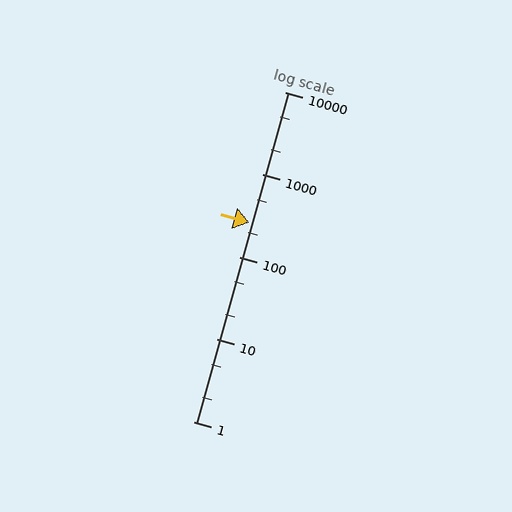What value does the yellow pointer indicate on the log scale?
The pointer indicates approximately 260.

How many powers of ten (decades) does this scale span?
The scale spans 4 decades, from 1 to 10000.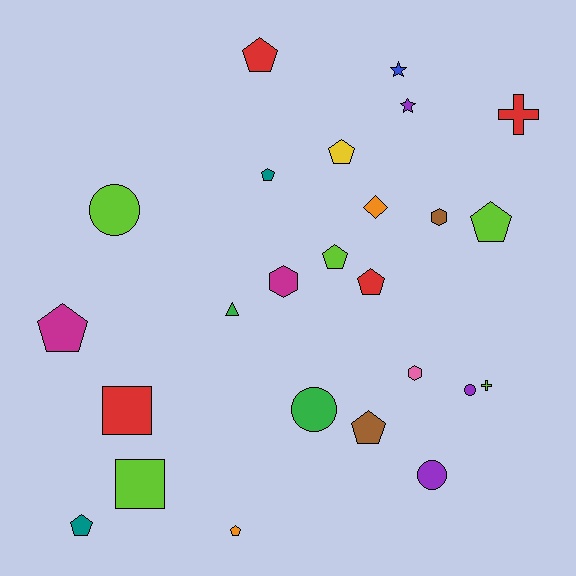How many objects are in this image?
There are 25 objects.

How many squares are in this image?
There are 2 squares.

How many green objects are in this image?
There are 2 green objects.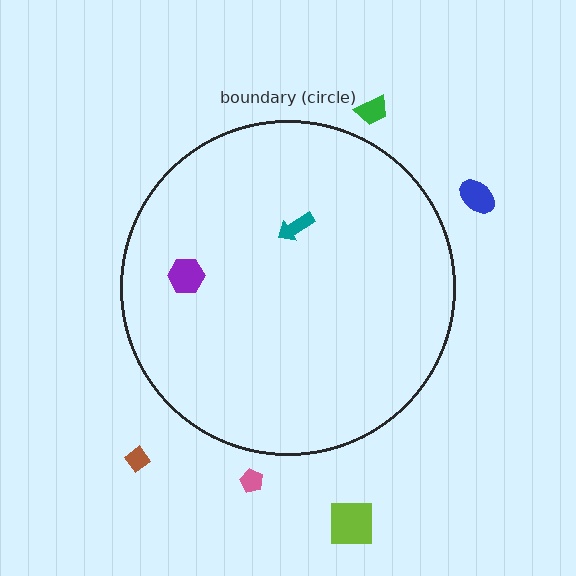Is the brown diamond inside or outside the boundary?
Outside.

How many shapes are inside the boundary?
2 inside, 5 outside.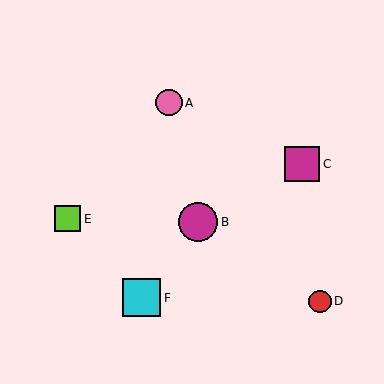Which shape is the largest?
The magenta circle (labeled B) is the largest.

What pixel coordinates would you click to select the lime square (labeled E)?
Click at (68, 219) to select the lime square E.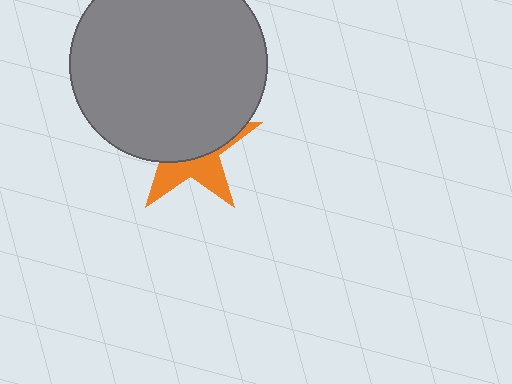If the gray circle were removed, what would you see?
You would see the complete orange star.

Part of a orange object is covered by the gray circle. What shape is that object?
It is a star.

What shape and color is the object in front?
The object in front is a gray circle.